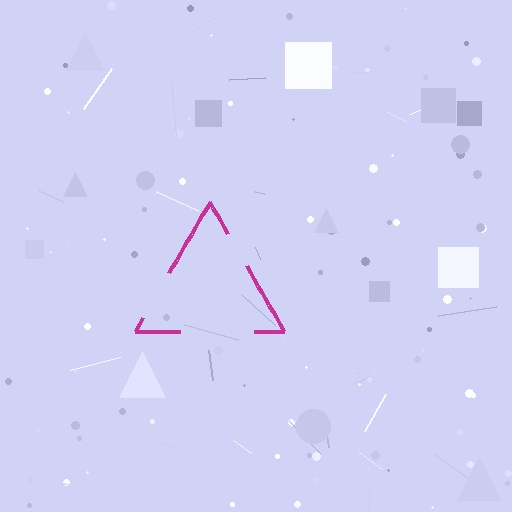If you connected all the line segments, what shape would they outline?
They would outline a triangle.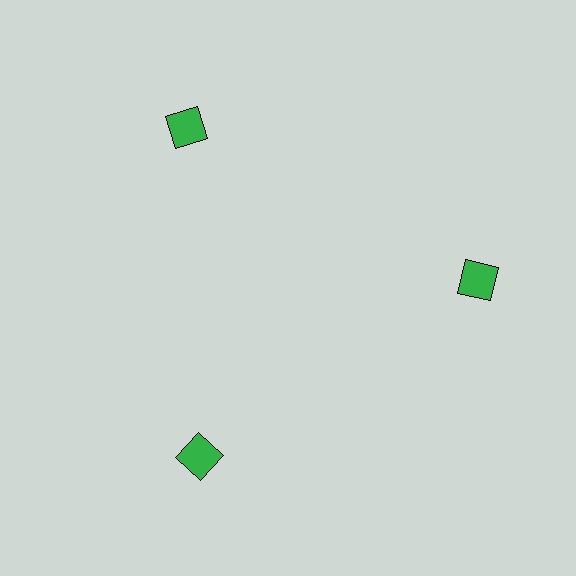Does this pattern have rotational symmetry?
Yes, this pattern has 3-fold rotational symmetry. It looks the same after rotating 120 degrees around the center.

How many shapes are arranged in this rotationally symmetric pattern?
There are 3 shapes, arranged in 3 groups of 1.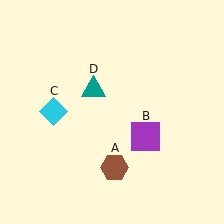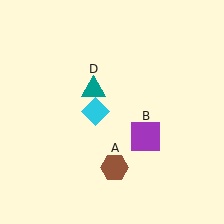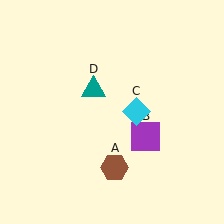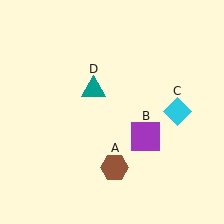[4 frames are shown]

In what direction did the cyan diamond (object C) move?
The cyan diamond (object C) moved right.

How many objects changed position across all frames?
1 object changed position: cyan diamond (object C).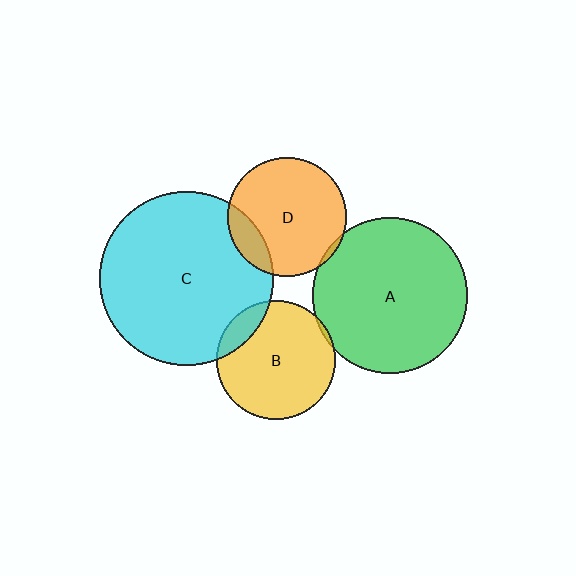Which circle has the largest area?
Circle C (cyan).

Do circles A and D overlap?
Yes.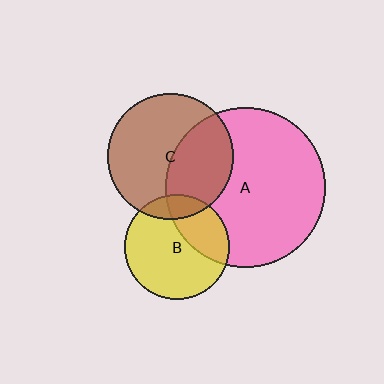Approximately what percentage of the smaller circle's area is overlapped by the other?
Approximately 40%.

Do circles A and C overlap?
Yes.